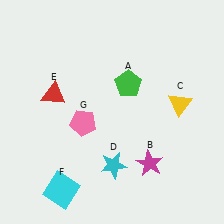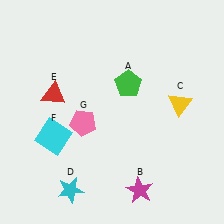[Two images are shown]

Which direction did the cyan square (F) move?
The cyan square (F) moved up.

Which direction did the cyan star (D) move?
The cyan star (D) moved left.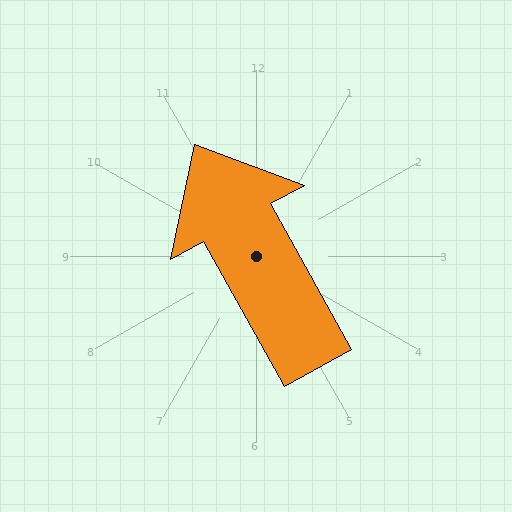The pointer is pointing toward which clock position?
Roughly 11 o'clock.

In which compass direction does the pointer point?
Northwest.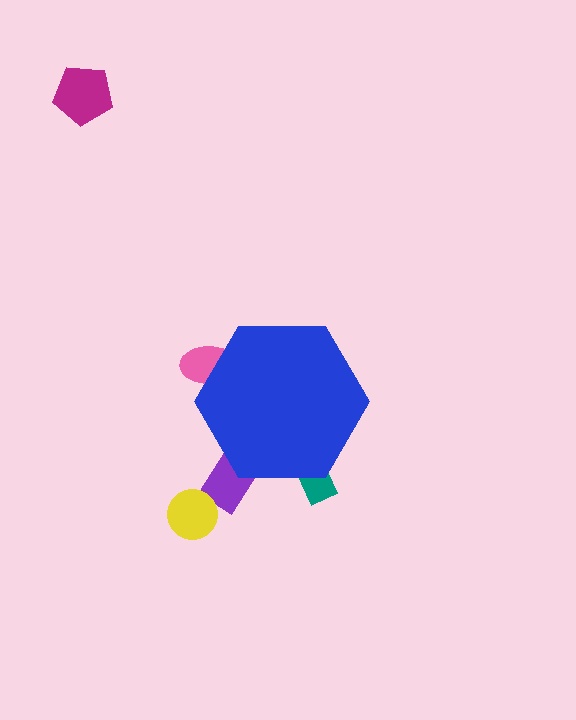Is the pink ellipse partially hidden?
Yes, the pink ellipse is partially hidden behind the blue hexagon.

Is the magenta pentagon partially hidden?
No, the magenta pentagon is fully visible.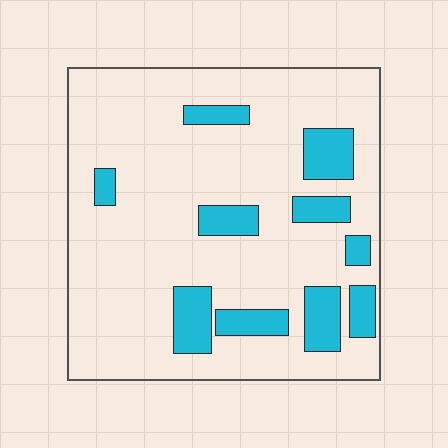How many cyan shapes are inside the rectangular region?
10.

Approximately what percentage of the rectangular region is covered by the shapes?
Approximately 20%.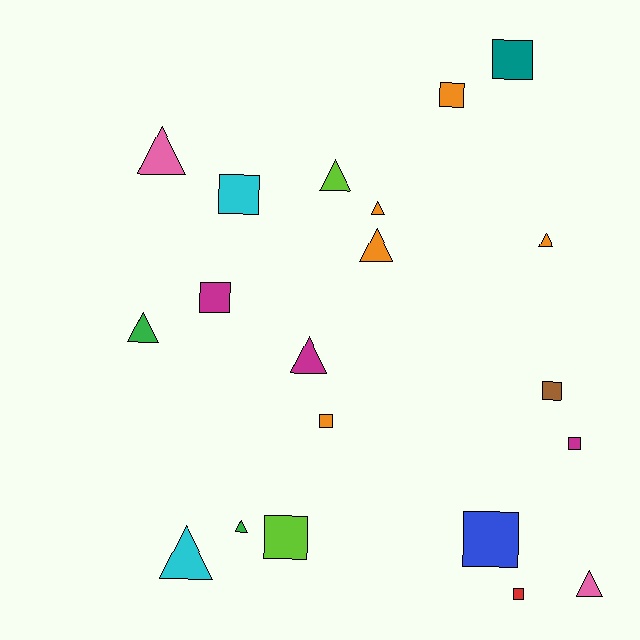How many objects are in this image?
There are 20 objects.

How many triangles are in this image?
There are 10 triangles.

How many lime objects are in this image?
There are 2 lime objects.